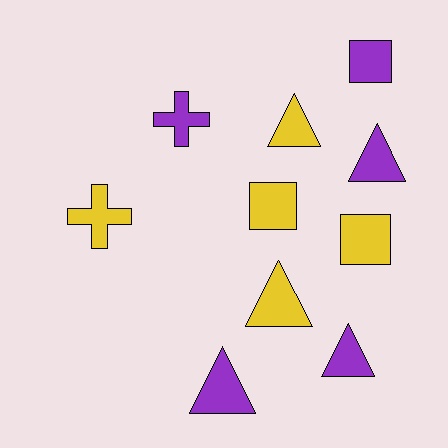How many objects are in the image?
There are 10 objects.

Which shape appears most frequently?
Triangle, with 5 objects.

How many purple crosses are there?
There is 1 purple cross.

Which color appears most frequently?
Purple, with 5 objects.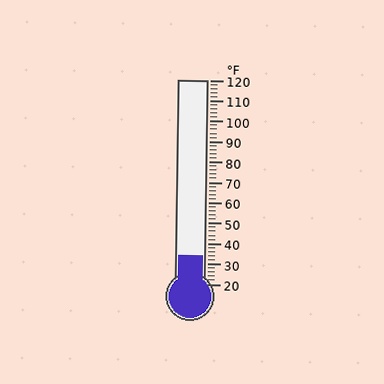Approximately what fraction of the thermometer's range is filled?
The thermometer is filled to approximately 15% of its range.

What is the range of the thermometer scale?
The thermometer scale ranges from 20°F to 120°F.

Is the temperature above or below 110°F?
The temperature is below 110°F.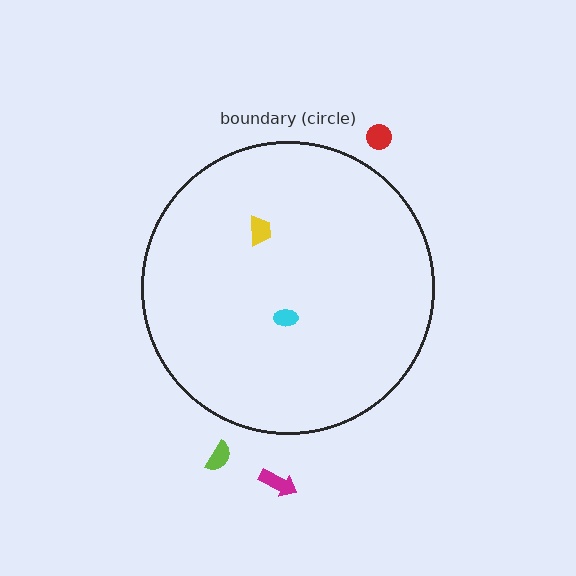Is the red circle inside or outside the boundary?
Outside.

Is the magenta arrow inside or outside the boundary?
Outside.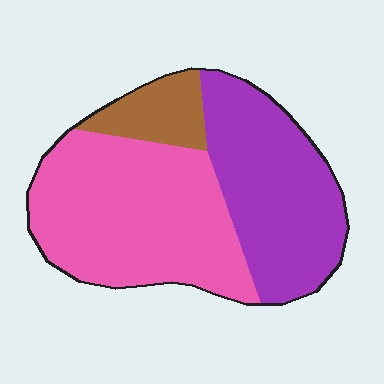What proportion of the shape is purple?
Purple covers around 40% of the shape.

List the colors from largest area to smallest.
From largest to smallest: pink, purple, brown.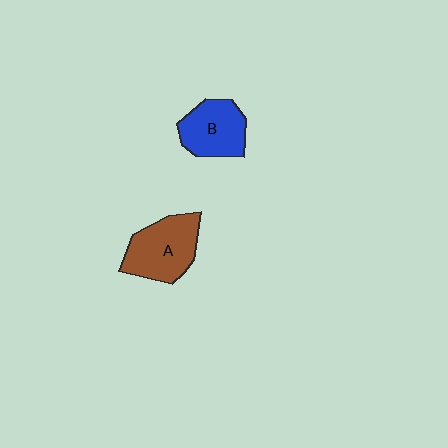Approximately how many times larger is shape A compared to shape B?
Approximately 1.2 times.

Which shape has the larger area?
Shape A (brown).